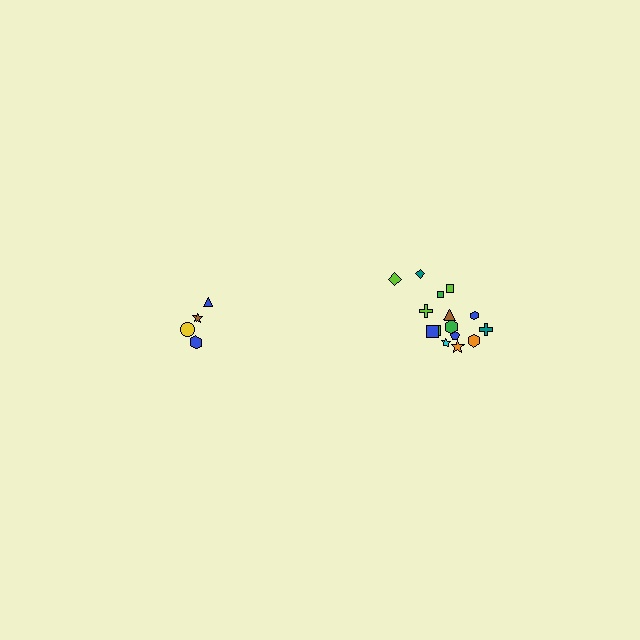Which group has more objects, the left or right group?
The right group.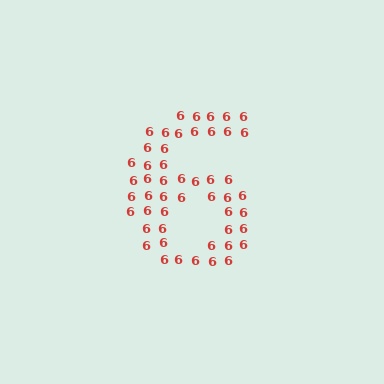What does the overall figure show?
The overall figure shows the digit 6.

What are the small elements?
The small elements are digit 6's.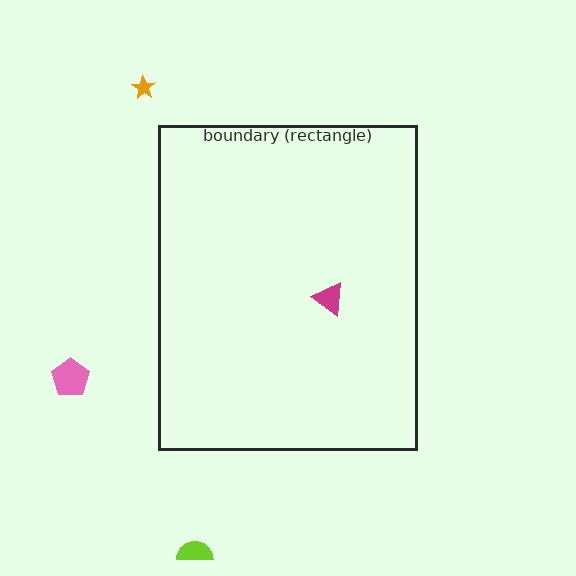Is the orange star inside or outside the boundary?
Outside.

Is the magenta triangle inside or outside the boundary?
Inside.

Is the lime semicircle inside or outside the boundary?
Outside.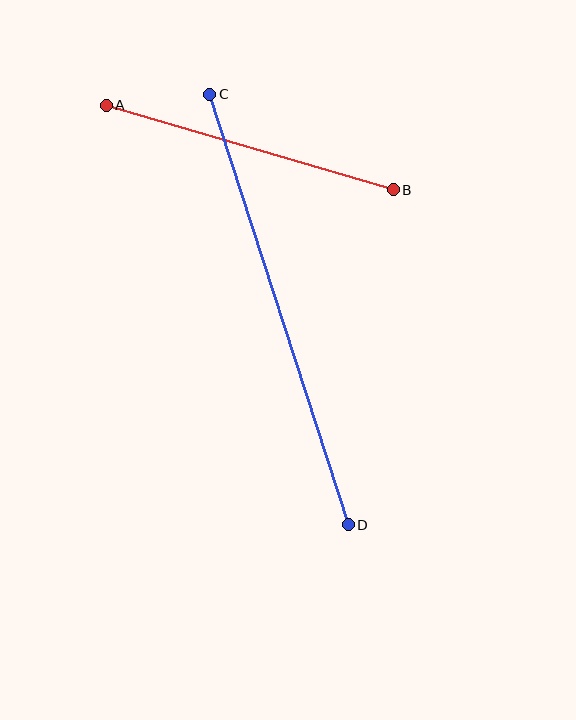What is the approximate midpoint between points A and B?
The midpoint is at approximately (250, 147) pixels.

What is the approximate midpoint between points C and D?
The midpoint is at approximately (279, 309) pixels.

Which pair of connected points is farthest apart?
Points C and D are farthest apart.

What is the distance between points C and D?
The distance is approximately 452 pixels.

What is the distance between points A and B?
The distance is approximately 299 pixels.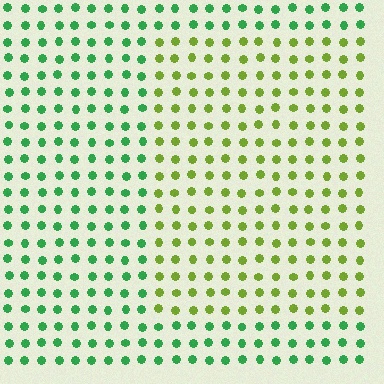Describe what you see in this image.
The image is filled with small green elements in a uniform arrangement. A rectangle-shaped region is visible where the elements are tinted to a slightly different hue, forming a subtle color boundary.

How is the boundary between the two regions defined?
The boundary is defined purely by a slight shift in hue (about 49 degrees). Spacing, size, and orientation are identical on both sides.